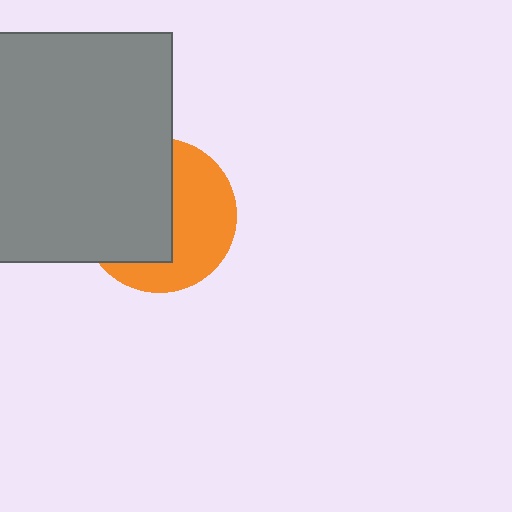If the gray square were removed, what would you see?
You would see the complete orange circle.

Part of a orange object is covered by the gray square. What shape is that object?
It is a circle.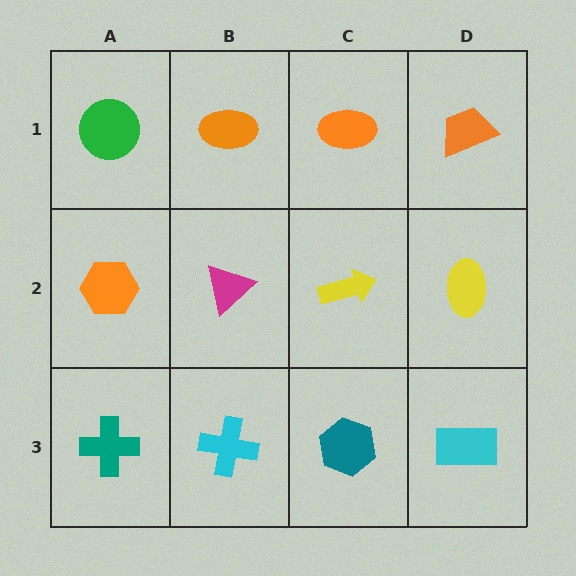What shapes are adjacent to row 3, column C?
A yellow arrow (row 2, column C), a cyan cross (row 3, column B), a cyan rectangle (row 3, column D).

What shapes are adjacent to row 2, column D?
An orange trapezoid (row 1, column D), a cyan rectangle (row 3, column D), a yellow arrow (row 2, column C).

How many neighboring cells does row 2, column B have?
4.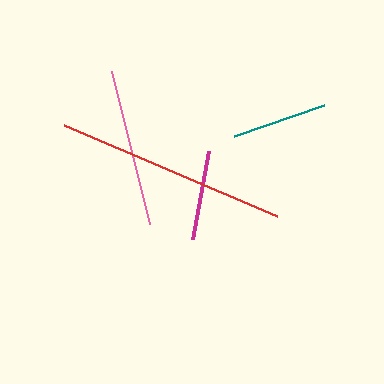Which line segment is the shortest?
The magenta line is the shortest at approximately 89 pixels.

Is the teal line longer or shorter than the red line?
The red line is longer than the teal line.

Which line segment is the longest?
The red line is the longest at approximately 232 pixels.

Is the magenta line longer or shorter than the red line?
The red line is longer than the magenta line.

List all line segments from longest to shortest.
From longest to shortest: red, pink, teal, magenta.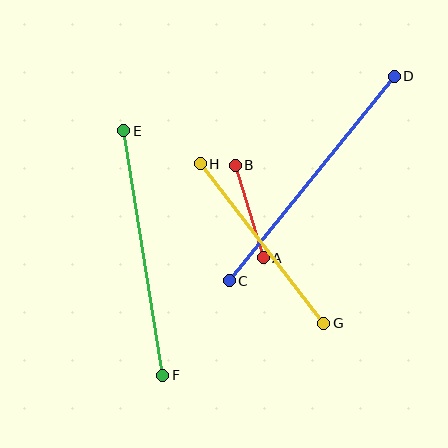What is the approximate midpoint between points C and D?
The midpoint is at approximately (312, 178) pixels.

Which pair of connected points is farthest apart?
Points C and D are farthest apart.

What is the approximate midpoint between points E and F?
The midpoint is at approximately (143, 253) pixels.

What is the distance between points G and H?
The distance is approximately 202 pixels.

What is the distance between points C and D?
The distance is approximately 263 pixels.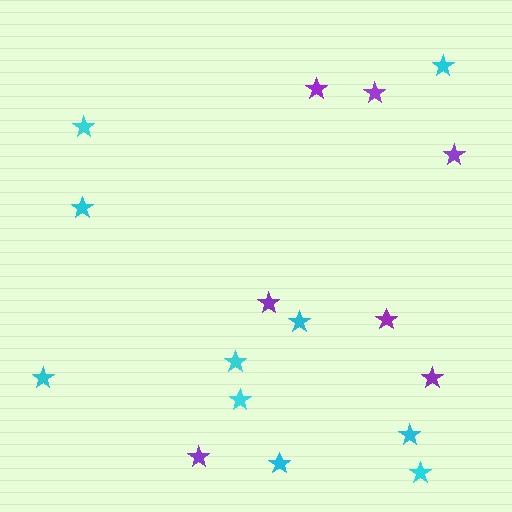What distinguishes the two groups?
There are 2 groups: one group of purple stars (7) and one group of cyan stars (10).